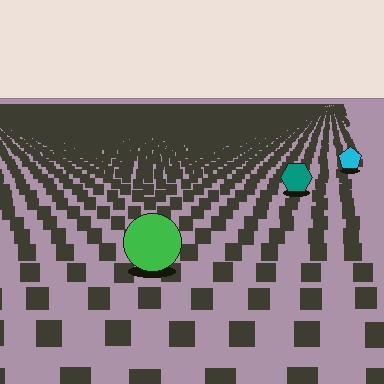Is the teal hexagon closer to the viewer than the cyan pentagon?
Yes. The teal hexagon is closer — you can tell from the texture gradient: the ground texture is coarser near it.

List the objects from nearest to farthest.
From nearest to farthest: the green circle, the teal hexagon, the cyan pentagon.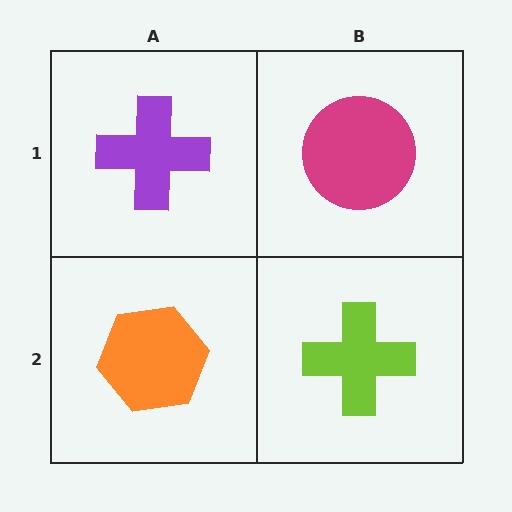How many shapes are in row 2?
2 shapes.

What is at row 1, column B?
A magenta circle.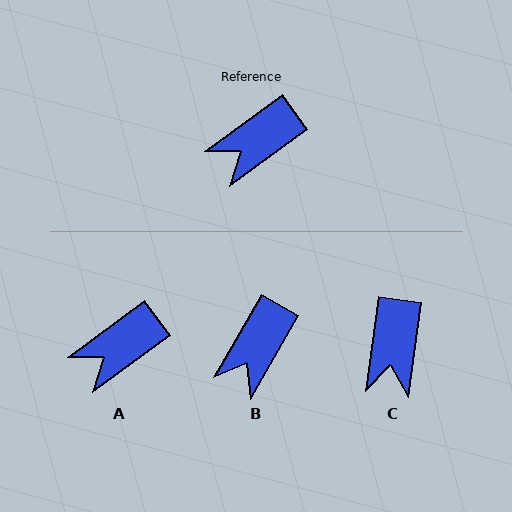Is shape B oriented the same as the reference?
No, it is off by about 24 degrees.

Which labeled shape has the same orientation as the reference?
A.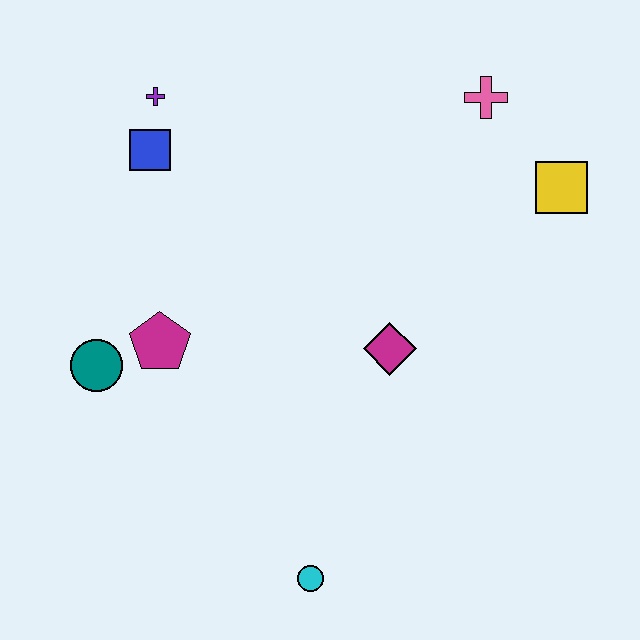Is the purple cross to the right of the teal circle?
Yes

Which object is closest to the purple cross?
The blue square is closest to the purple cross.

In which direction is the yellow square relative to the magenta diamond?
The yellow square is to the right of the magenta diamond.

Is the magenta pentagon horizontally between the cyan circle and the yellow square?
No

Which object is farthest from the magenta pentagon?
The yellow square is farthest from the magenta pentagon.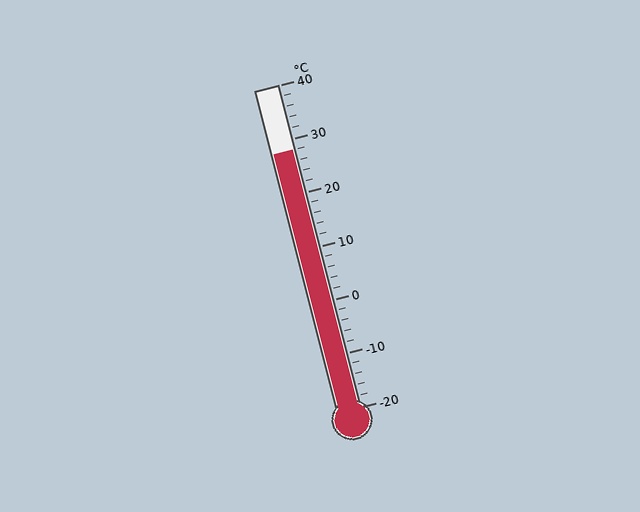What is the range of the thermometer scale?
The thermometer scale ranges from -20°C to 40°C.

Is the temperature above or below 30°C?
The temperature is below 30°C.